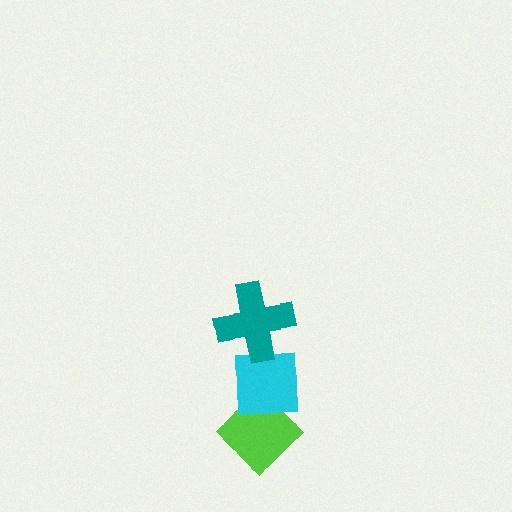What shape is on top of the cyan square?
The teal cross is on top of the cyan square.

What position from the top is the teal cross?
The teal cross is 1st from the top.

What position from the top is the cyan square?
The cyan square is 2nd from the top.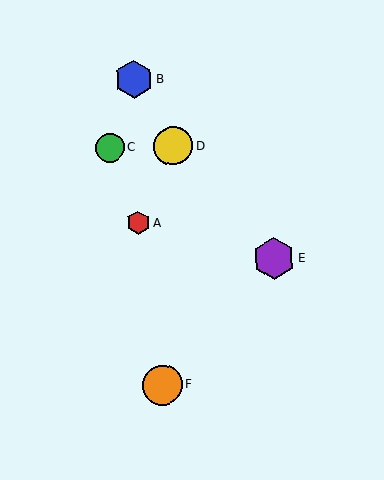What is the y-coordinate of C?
Object C is at y≈147.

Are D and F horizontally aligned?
No, D is at y≈146 and F is at y≈385.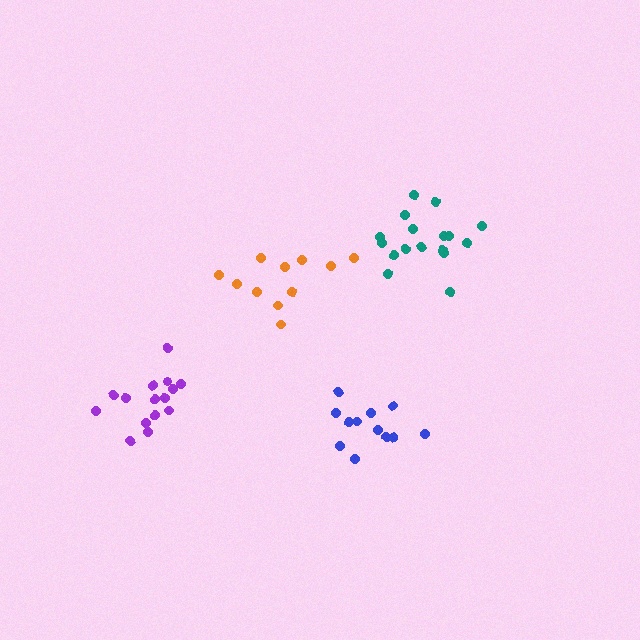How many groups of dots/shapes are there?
There are 4 groups.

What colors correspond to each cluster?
The clusters are colored: orange, teal, purple, blue.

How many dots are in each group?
Group 1: 11 dots, Group 2: 17 dots, Group 3: 15 dots, Group 4: 12 dots (55 total).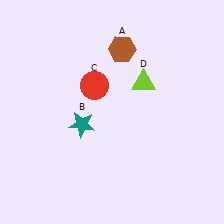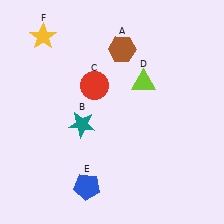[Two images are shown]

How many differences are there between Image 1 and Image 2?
There are 2 differences between the two images.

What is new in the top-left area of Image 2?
A yellow star (F) was added in the top-left area of Image 2.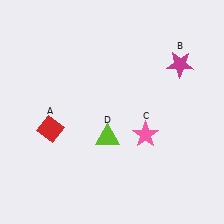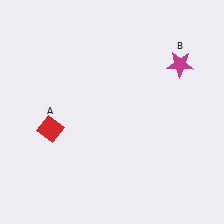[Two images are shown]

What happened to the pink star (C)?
The pink star (C) was removed in Image 2. It was in the bottom-right area of Image 1.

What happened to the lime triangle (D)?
The lime triangle (D) was removed in Image 2. It was in the bottom-left area of Image 1.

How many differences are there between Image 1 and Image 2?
There are 2 differences between the two images.